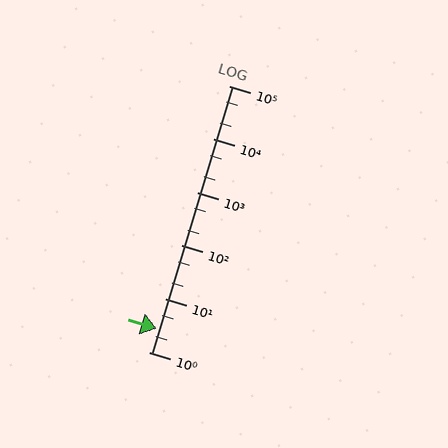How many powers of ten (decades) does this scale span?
The scale spans 5 decades, from 1 to 100000.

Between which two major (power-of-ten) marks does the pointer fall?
The pointer is between 1 and 10.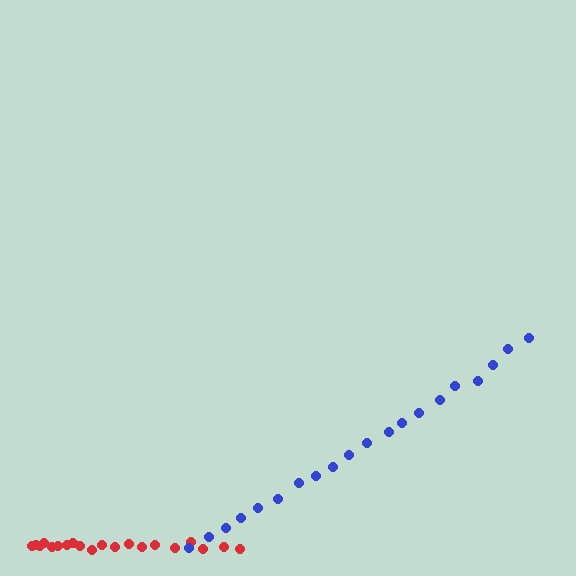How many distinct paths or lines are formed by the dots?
There are 2 distinct paths.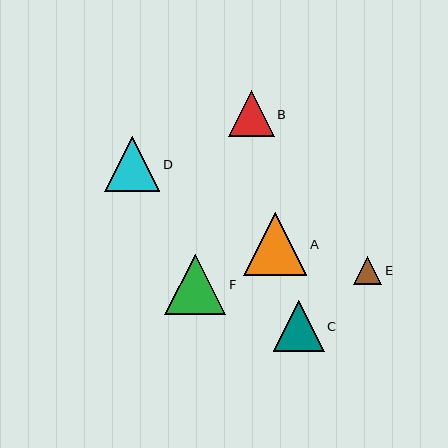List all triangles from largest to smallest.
From largest to smallest: A, F, D, C, B, E.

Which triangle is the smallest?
Triangle E is the smallest with a size of approximately 28 pixels.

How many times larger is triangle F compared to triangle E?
Triangle F is approximately 2.2 times the size of triangle E.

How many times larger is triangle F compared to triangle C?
Triangle F is approximately 1.2 times the size of triangle C.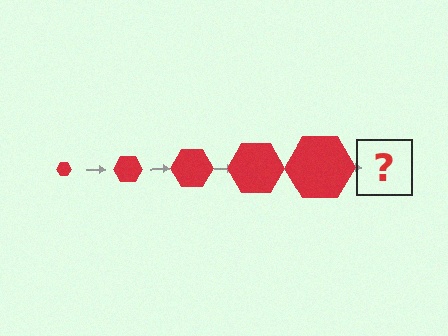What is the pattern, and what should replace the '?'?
The pattern is that the hexagon gets progressively larger each step. The '?' should be a red hexagon, larger than the previous one.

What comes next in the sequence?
The next element should be a red hexagon, larger than the previous one.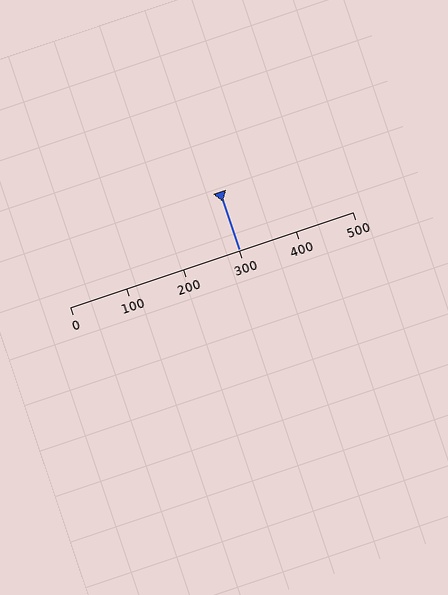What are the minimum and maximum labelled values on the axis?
The axis runs from 0 to 500.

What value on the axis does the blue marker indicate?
The marker indicates approximately 300.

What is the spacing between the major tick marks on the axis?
The major ticks are spaced 100 apart.